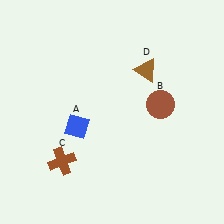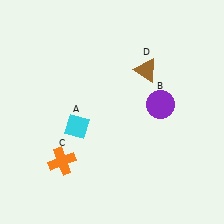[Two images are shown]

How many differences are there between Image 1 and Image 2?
There are 3 differences between the two images.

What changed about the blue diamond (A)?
In Image 1, A is blue. In Image 2, it changed to cyan.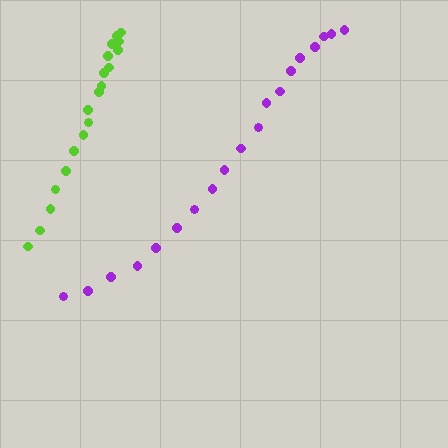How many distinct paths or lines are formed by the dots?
There are 2 distinct paths.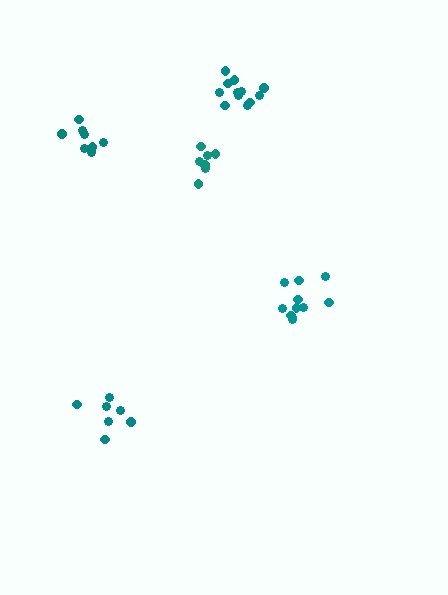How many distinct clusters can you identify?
There are 5 distinct clusters.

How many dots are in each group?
Group 1: 11 dots, Group 2: 9 dots, Group 3: 7 dots, Group 4: 7 dots, Group 5: 12 dots (46 total).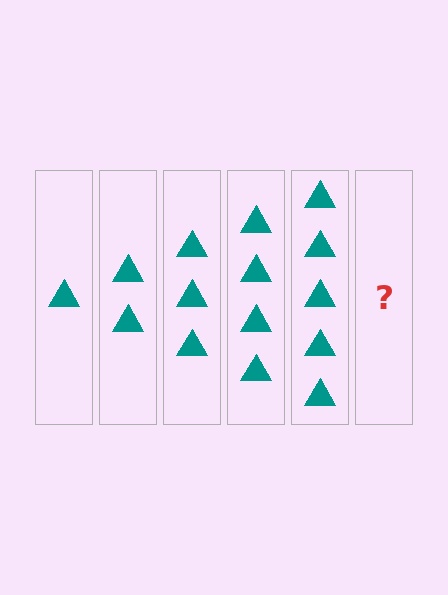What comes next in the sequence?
The next element should be 6 triangles.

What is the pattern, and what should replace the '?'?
The pattern is that each step adds one more triangle. The '?' should be 6 triangles.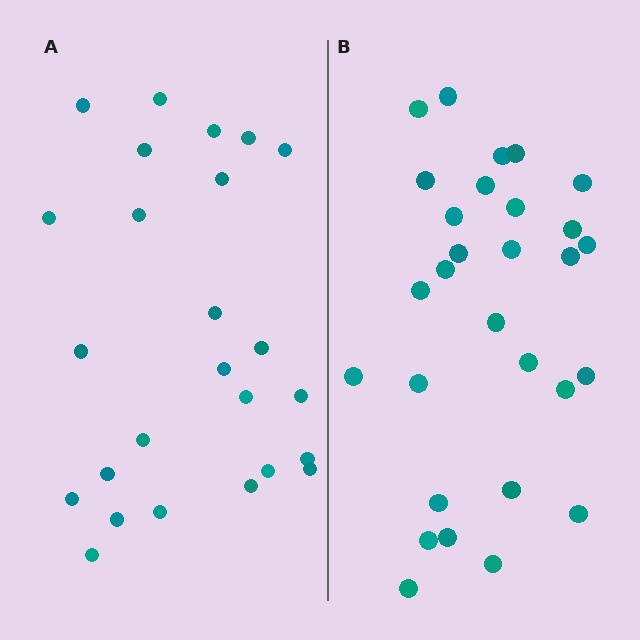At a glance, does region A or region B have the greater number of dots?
Region B (the right region) has more dots.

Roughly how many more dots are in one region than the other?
Region B has about 4 more dots than region A.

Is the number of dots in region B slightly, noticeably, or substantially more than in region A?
Region B has only slightly more — the two regions are fairly close. The ratio is roughly 1.2 to 1.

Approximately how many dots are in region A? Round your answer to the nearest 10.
About 20 dots. (The exact count is 25, which rounds to 20.)